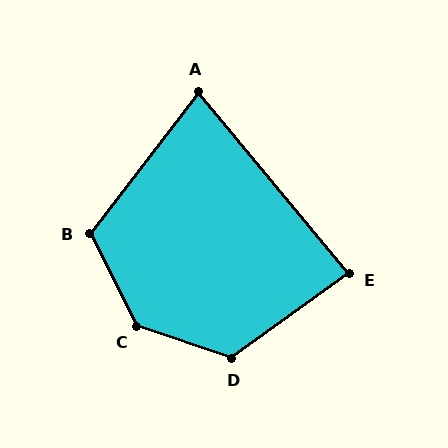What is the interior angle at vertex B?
Approximately 116 degrees (obtuse).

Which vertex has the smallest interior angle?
A, at approximately 77 degrees.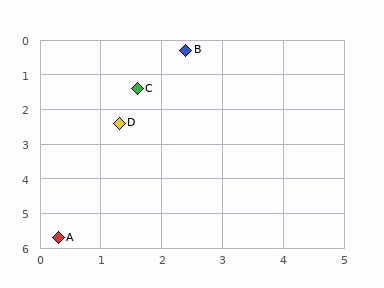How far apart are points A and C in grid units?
Points A and C are about 4.5 grid units apart.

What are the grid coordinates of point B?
Point B is at approximately (2.4, 0.3).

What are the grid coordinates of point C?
Point C is at approximately (1.6, 1.4).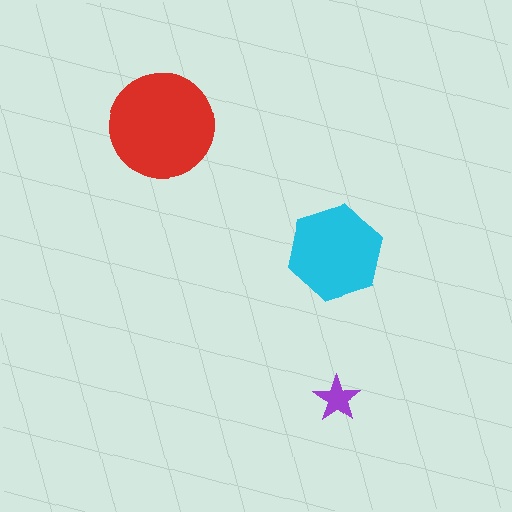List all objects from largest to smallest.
The red circle, the cyan hexagon, the purple star.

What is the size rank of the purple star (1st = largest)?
3rd.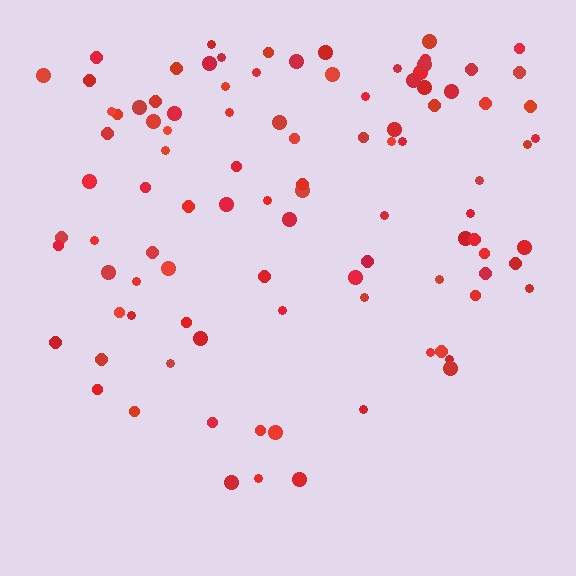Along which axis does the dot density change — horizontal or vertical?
Vertical.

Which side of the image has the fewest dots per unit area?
The bottom.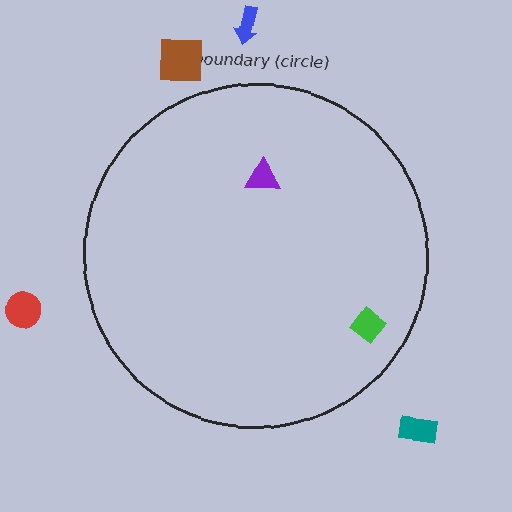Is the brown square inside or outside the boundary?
Outside.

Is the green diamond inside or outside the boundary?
Inside.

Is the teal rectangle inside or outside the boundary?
Outside.